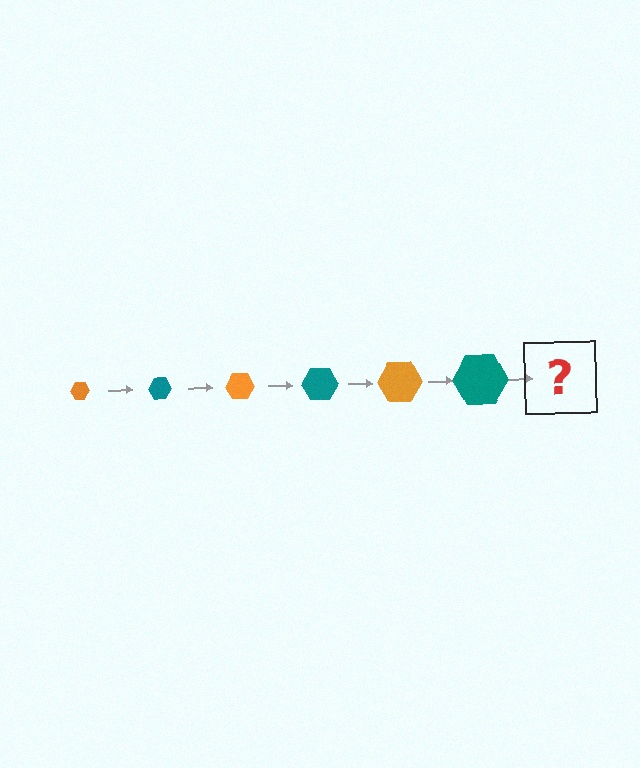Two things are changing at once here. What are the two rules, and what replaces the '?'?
The two rules are that the hexagon grows larger each step and the color cycles through orange and teal. The '?' should be an orange hexagon, larger than the previous one.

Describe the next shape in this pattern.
It should be an orange hexagon, larger than the previous one.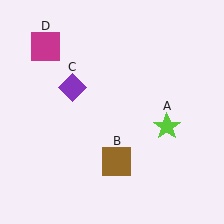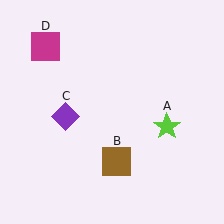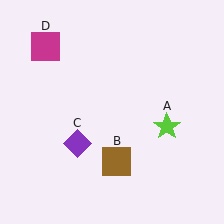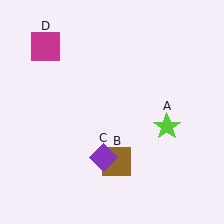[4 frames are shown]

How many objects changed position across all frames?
1 object changed position: purple diamond (object C).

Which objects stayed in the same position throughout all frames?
Lime star (object A) and brown square (object B) and magenta square (object D) remained stationary.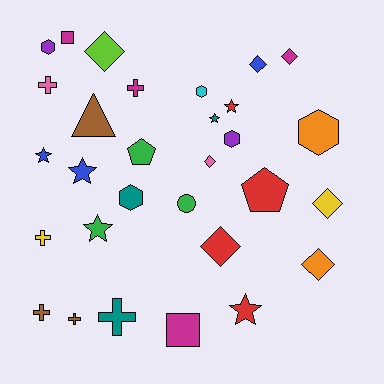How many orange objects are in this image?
There are 2 orange objects.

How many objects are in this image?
There are 30 objects.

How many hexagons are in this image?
There are 5 hexagons.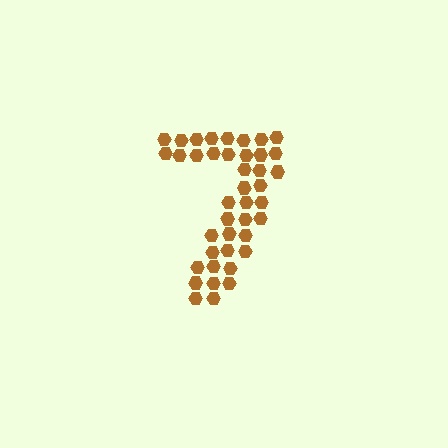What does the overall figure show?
The overall figure shows the digit 7.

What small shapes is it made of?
It is made of small hexagons.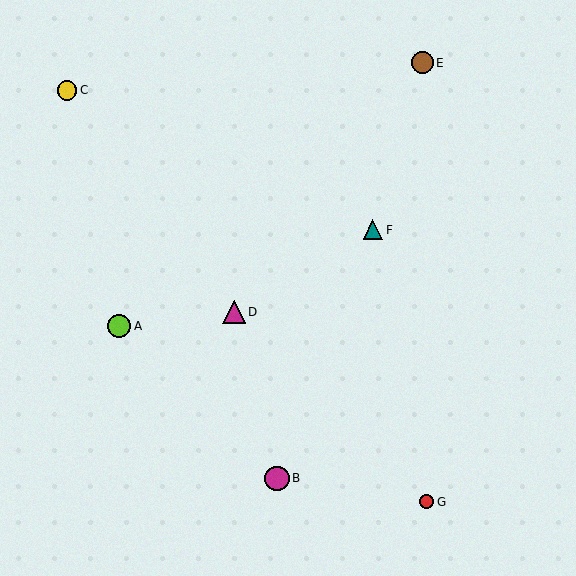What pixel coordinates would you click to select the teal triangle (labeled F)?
Click at (373, 230) to select the teal triangle F.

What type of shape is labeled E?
Shape E is a brown circle.